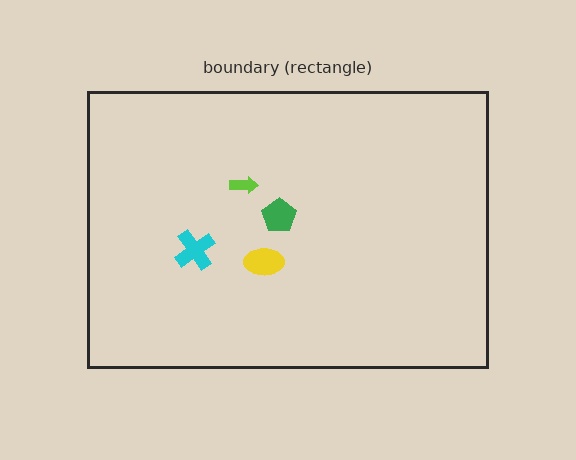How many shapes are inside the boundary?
4 inside, 0 outside.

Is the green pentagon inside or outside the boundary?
Inside.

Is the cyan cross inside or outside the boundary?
Inside.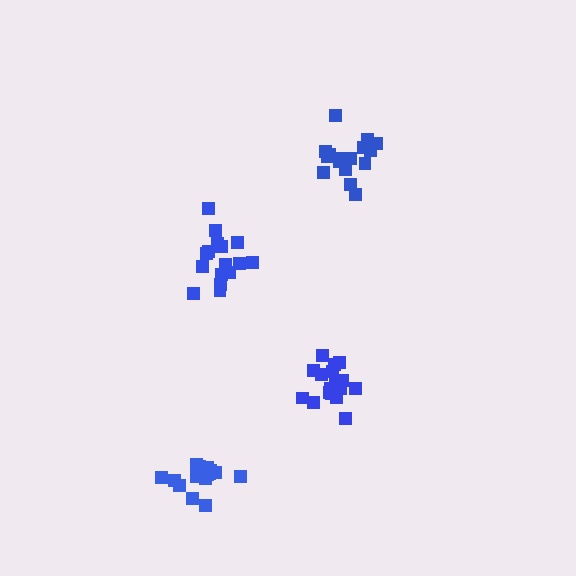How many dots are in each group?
Group 1: 16 dots, Group 2: 16 dots, Group 3: 16 dots, Group 4: 17 dots (65 total).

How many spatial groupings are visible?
There are 4 spatial groupings.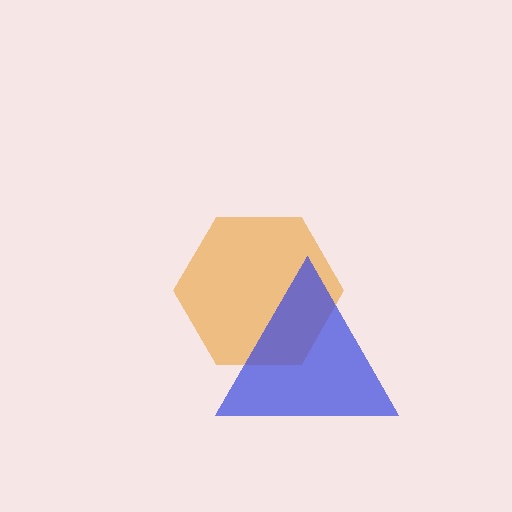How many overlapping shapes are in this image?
There are 2 overlapping shapes in the image.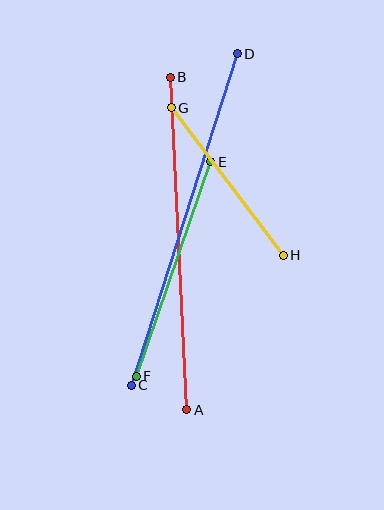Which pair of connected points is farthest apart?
Points C and D are farthest apart.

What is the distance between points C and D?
The distance is approximately 348 pixels.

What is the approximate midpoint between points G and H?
The midpoint is at approximately (227, 182) pixels.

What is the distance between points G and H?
The distance is approximately 185 pixels.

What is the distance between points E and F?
The distance is approximately 227 pixels.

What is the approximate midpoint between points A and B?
The midpoint is at approximately (178, 244) pixels.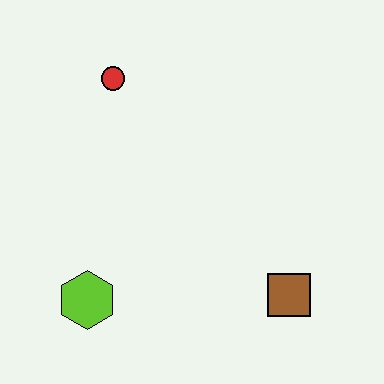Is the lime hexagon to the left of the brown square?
Yes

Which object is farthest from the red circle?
The brown square is farthest from the red circle.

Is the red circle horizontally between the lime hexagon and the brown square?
Yes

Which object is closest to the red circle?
The lime hexagon is closest to the red circle.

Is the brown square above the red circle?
No